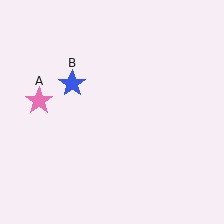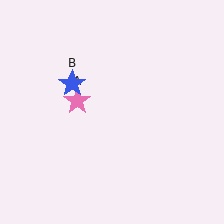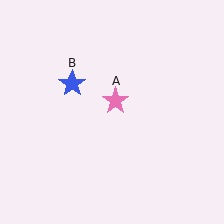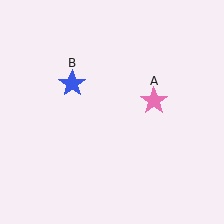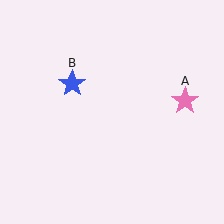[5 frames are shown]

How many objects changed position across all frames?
1 object changed position: pink star (object A).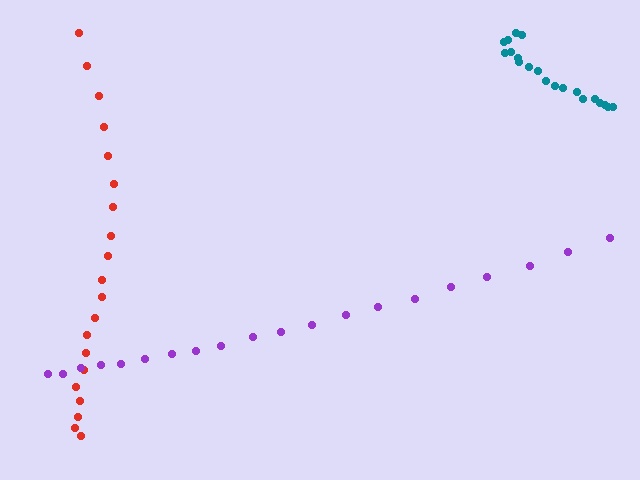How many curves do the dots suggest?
There are 3 distinct paths.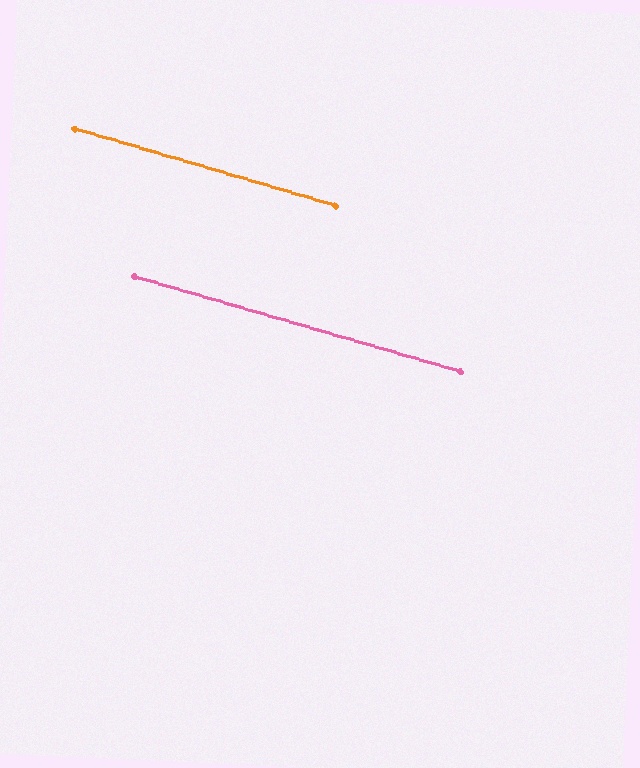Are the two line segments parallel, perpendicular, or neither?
Parallel — their directions differ by only 0.3°.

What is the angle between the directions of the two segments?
Approximately 0 degrees.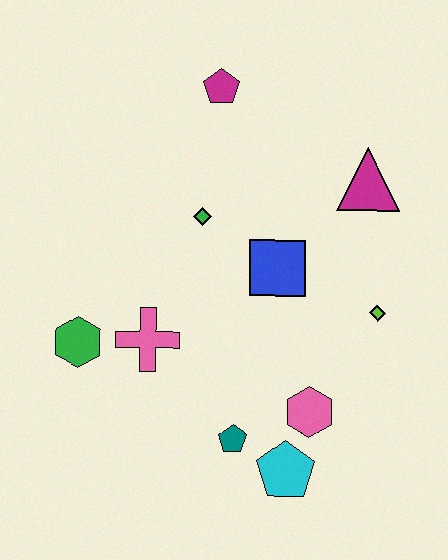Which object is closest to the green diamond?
The blue square is closest to the green diamond.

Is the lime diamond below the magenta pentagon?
Yes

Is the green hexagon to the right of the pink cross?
No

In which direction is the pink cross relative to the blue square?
The pink cross is to the left of the blue square.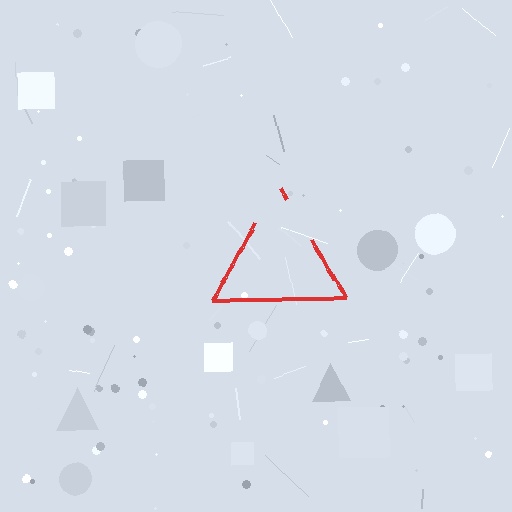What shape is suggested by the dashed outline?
The dashed outline suggests a triangle.